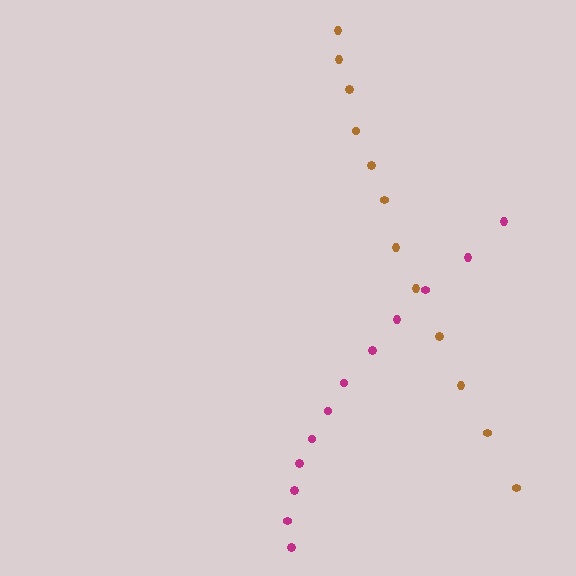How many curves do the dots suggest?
There are 2 distinct paths.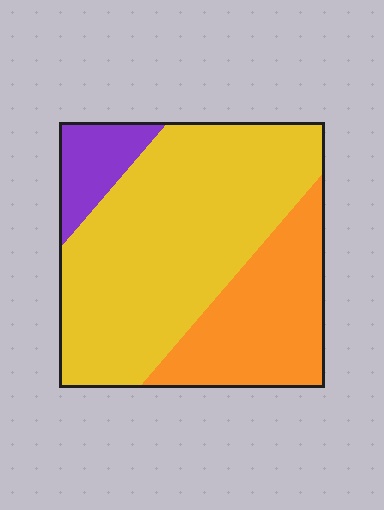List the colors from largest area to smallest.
From largest to smallest: yellow, orange, purple.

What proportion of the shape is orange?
Orange takes up about one quarter (1/4) of the shape.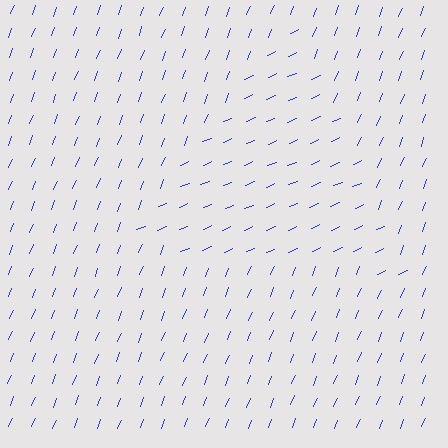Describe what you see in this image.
The image is filled with small blue line segments. A triangle region in the image has lines oriented differently from the surrounding lines, creating a visible texture boundary.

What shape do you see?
I see a triangle.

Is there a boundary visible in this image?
Yes, there is a texture boundary formed by a change in line orientation.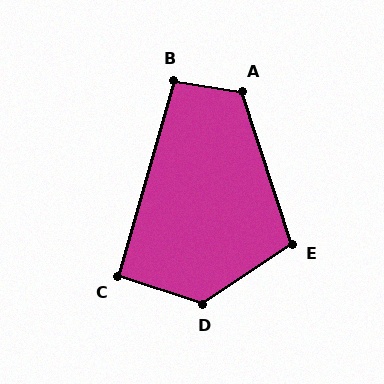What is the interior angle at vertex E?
Approximately 106 degrees (obtuse).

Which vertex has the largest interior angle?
D, at approximately 128 degrees.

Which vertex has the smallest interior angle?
C, at approximately 92 degrees.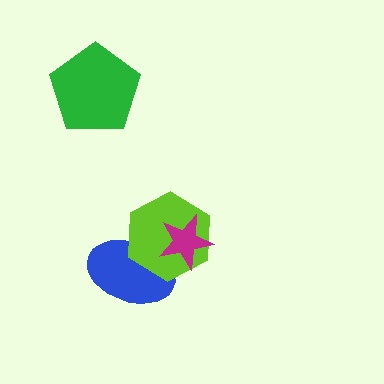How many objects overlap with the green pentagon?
0 objects overlap with the green pentagon.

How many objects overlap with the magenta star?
2 objects overlap with the magenta star.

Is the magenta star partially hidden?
No, no other shape covers it.